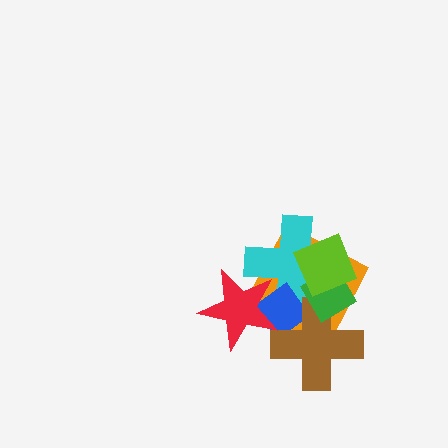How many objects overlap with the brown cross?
4 objects overlap with the brown cross.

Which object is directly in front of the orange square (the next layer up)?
The cyan cross is directly in front of the orange square.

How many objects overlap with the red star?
3 objects overlap with the red star.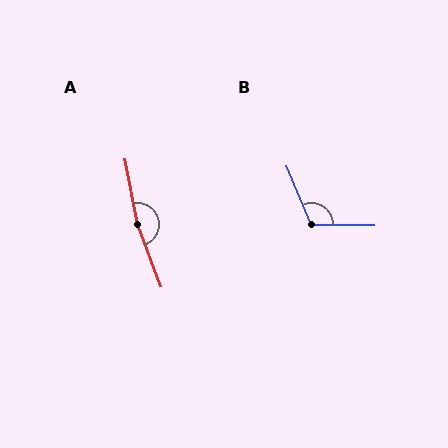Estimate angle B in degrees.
Approximately 113 degrees.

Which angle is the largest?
A, at approximately 170 degrees.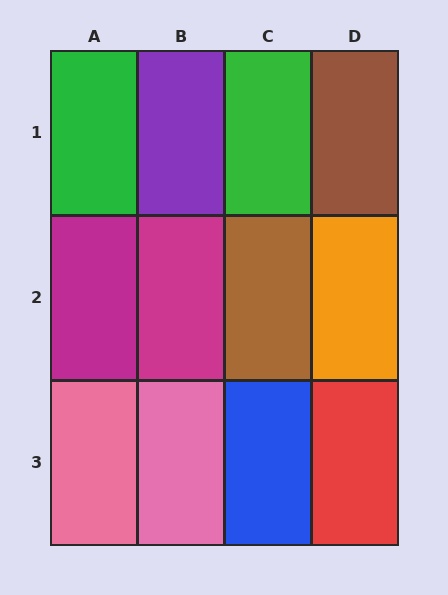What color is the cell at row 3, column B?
Pink.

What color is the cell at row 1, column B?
Purple.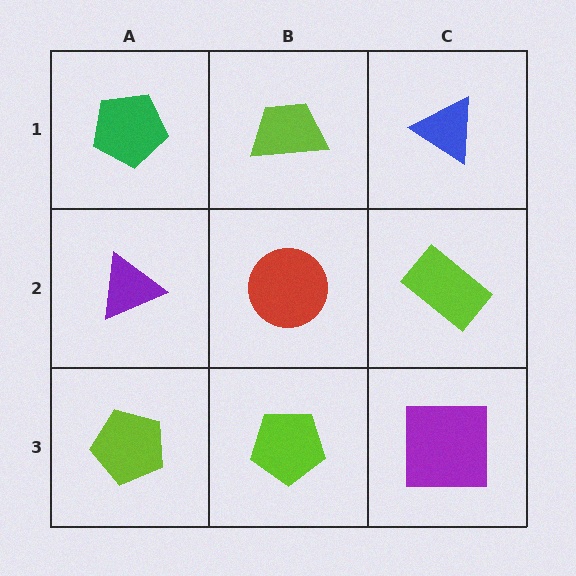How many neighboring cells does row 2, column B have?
4.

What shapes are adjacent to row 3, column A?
A purple triangle (row 2, column A), a lime pentagon (row 3, column B).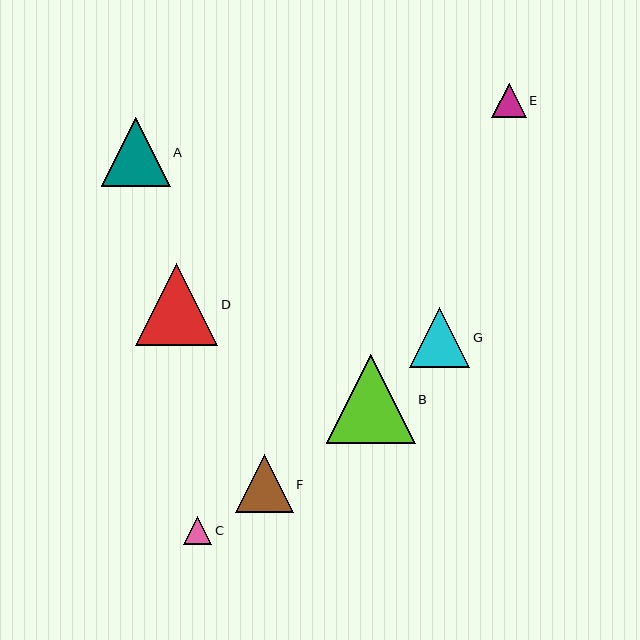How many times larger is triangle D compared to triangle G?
Triangle D is approximately 1.4 times the size of triangle G.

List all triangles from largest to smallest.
From largest to smallest: B, D, A, G, F, E, C.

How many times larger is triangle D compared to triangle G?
Triangle D is approximately 1.4 times the size of triangle G.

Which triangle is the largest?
Triangle B is the largest with a size of approximately 89 pixels.